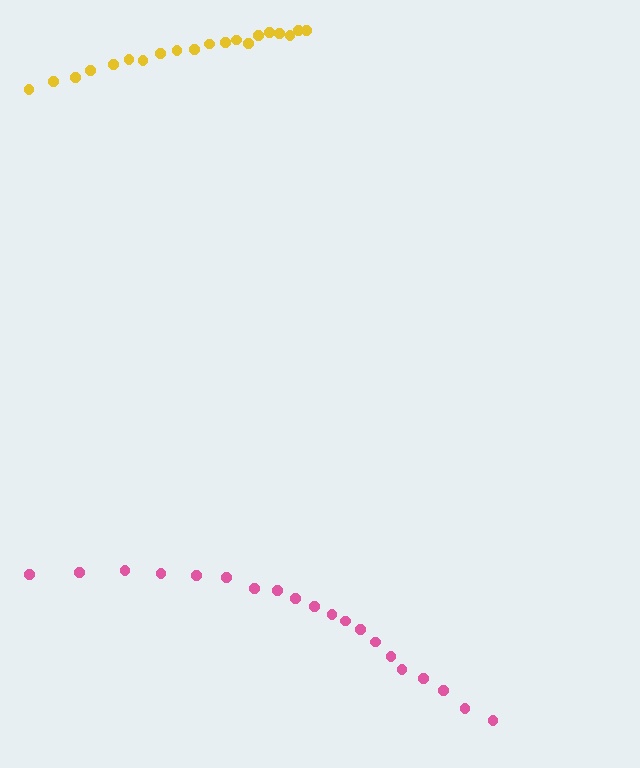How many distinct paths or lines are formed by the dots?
There are 2 distinct paths.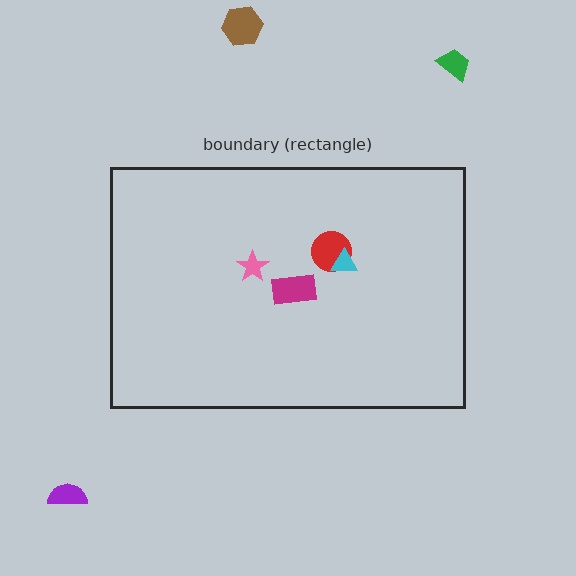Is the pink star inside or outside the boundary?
Inside.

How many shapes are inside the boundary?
4 inside, 3 outside.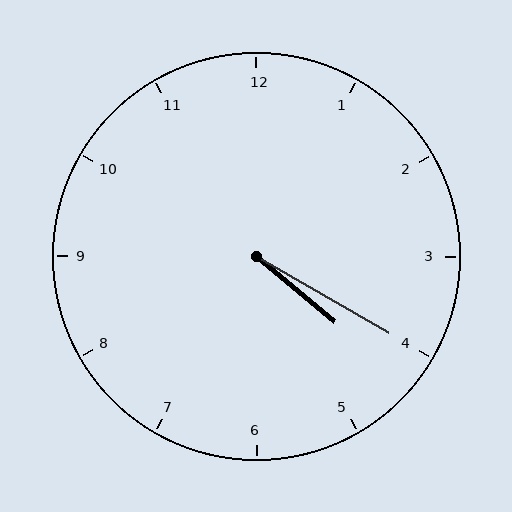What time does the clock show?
4:20.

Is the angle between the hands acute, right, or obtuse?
It is acute.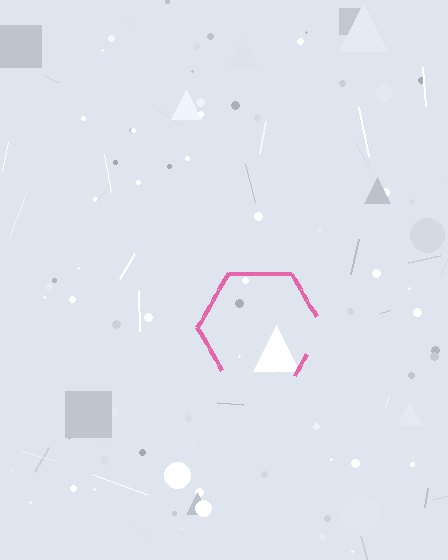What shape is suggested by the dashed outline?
The dashed outline suggests a hexagon.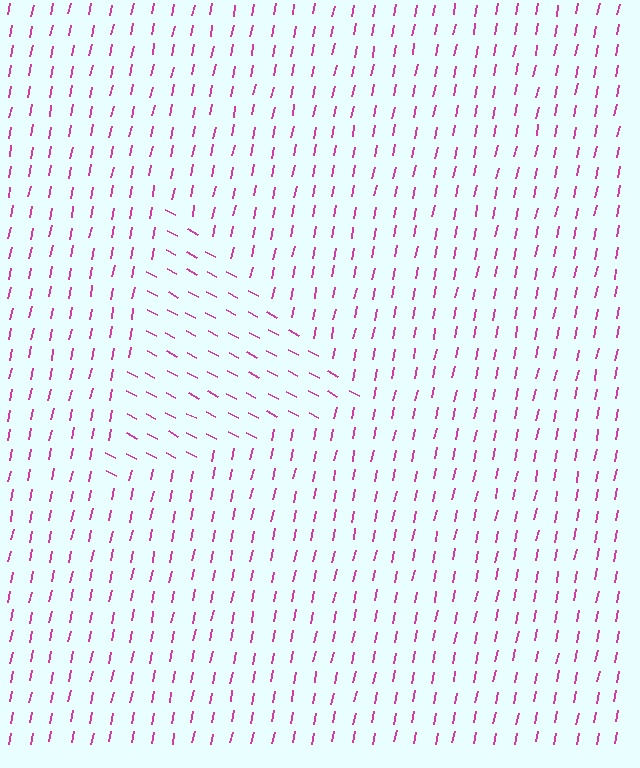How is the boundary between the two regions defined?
The boundary is defined purely by a change in line orientation (approximately 74 degrees difference). All lines are the same color and thickness.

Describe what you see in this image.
The image is filled with small magenta line segments. A triangle region in the image has lines oriented differently from the surrounding lines, creating a visible texture boundary.